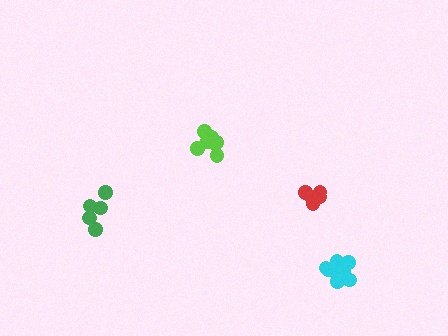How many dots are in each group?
Group 1: 7 dots, Group 2: 9 dots, Group 3: 5 dots, Group 4: 6 dots (27 total).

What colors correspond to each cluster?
The clusters are colored: lime, cyan, green, red.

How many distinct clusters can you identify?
There are 4 distinct clusters.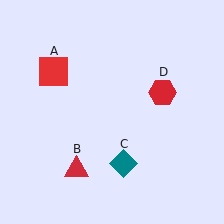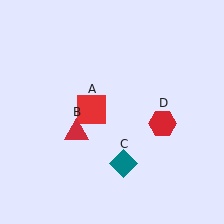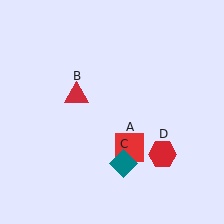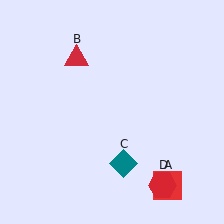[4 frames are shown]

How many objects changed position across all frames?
3 objects changed position: red square (object A), red triangle (object B), red hexagon (object D).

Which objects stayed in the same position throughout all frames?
Teal diamond (object C) remained stationary.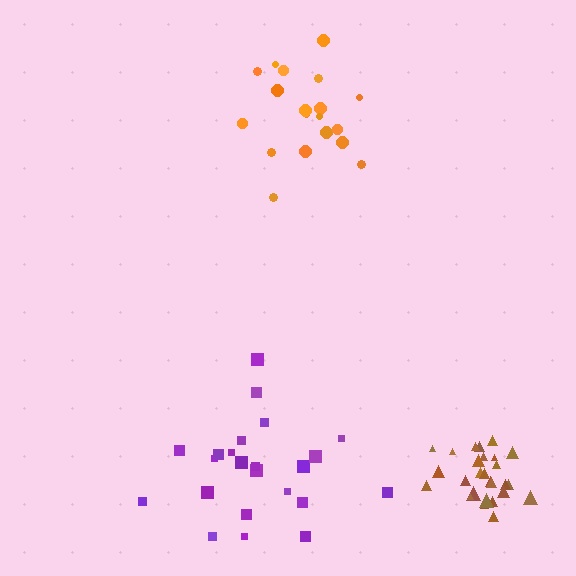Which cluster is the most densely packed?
Brown.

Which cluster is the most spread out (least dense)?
Purple.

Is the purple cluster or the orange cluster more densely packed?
Orange.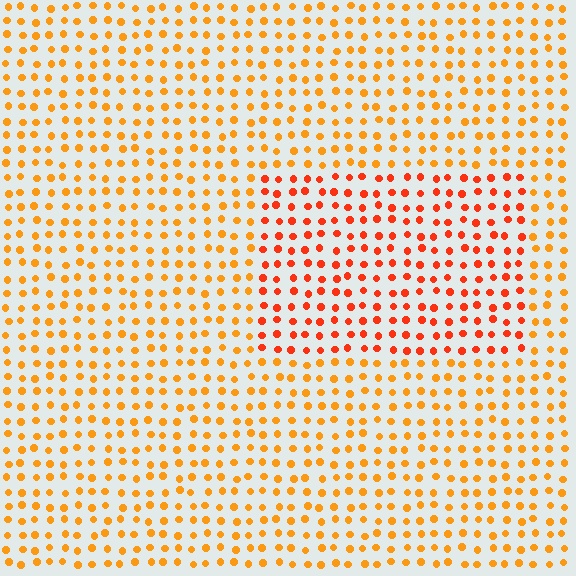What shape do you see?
I see a rectangle.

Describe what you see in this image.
The image is filled with small orange elements in a uniform arrangement. A rectangle-shaped region is visible where the elements are tinted to a slightly different hue, forming a subtle color boundary.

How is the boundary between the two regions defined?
The boundary is defined purely by a slight shift in hue (about 27 degrees). Spacing, size, and orientation are identical on both sides.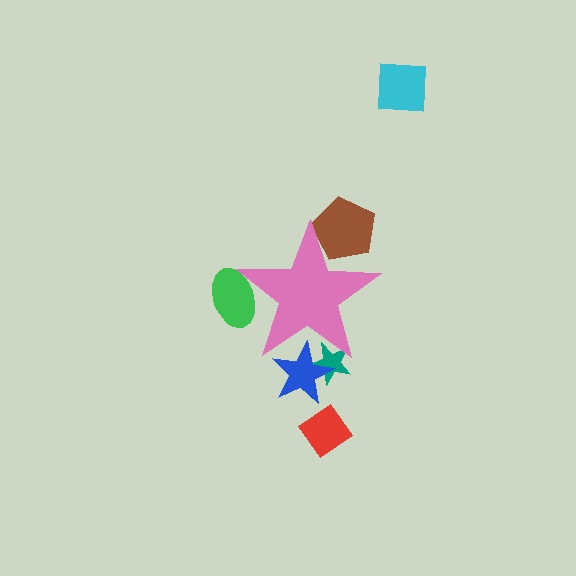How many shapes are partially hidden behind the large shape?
4 shapes are partially hidden.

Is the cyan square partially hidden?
No, the cyan square is fully visible.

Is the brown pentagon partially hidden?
Yes, the brown pentagon is partially hidden behind the pink star.